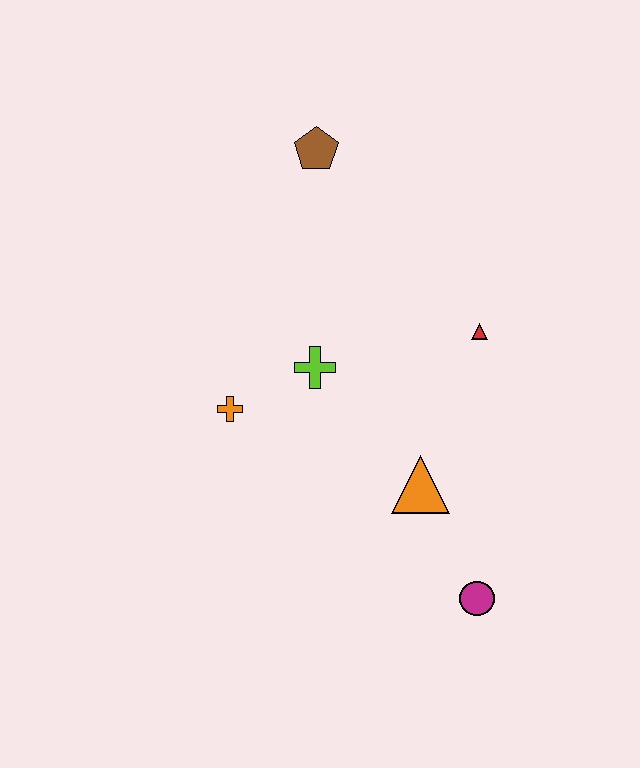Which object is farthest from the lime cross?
The magenta circle is farthest from the lime cross.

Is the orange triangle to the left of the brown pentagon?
No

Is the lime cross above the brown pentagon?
No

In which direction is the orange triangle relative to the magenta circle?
The orange triangle is above the magenta circle.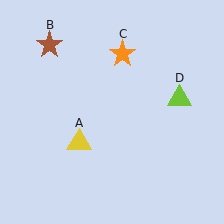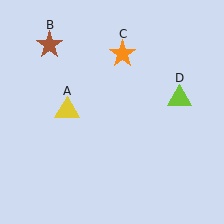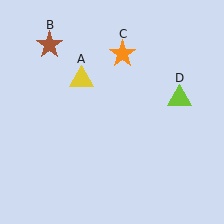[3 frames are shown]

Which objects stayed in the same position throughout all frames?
Brown star (object B) and orange star (object C) and lime triangle (object D) remained stationary.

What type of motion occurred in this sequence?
The yellow triangle (object A) rotated clockwise around the center of the scene.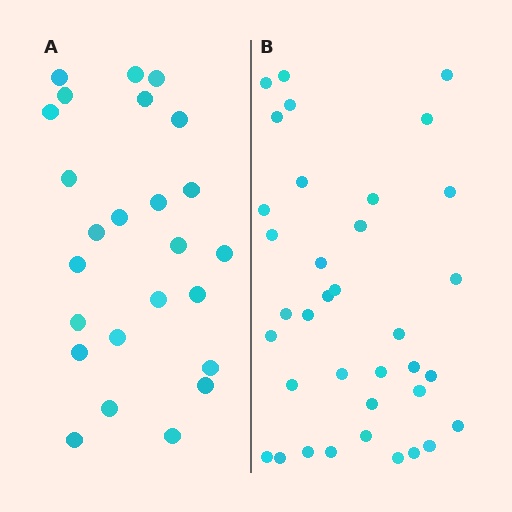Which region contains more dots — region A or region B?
Region B (the right region) has more dots.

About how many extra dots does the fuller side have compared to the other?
Region B has roughly 12 or so more dots than region A.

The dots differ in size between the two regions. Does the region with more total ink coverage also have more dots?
No. Region A has more total ink coverage because its dots are larger, but region B actually contains more individual dots. Total area can be misleading — the number of items is what matters here.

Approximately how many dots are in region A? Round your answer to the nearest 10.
About 20 dots. (The exact count is 25, which rounds to 20.)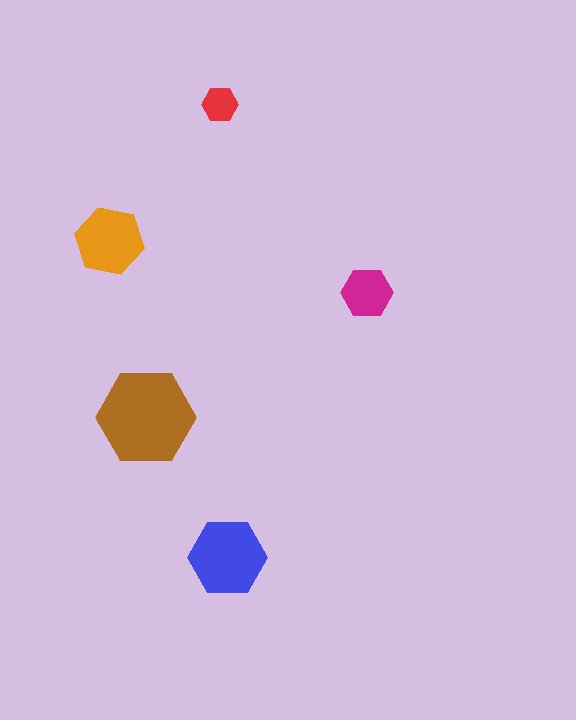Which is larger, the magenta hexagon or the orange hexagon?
The orange one.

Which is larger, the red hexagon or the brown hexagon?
The brown one.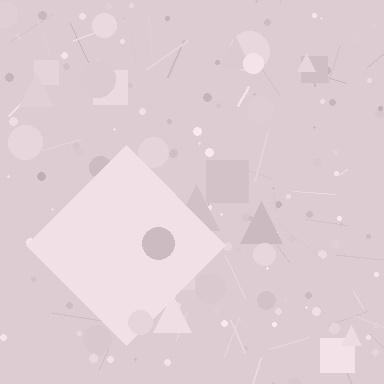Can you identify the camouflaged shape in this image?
The camouflaged shape is a diamond.